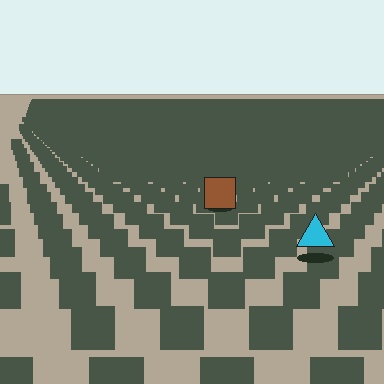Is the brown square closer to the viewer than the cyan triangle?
No. The cyan triangle is closer — you can tell from the texture gradient: the ground texture is coarser near it.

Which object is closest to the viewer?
The cyan triangle is closest. The texture marks near it are larger and more spread out.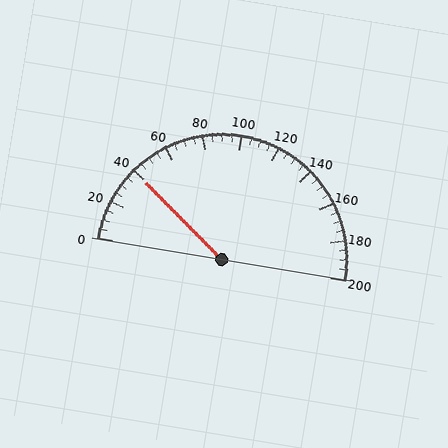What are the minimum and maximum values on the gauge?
The gauge ranges from 0 to 200.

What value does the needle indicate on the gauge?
The needle indicates approximately 40.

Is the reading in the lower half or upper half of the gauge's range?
The reading is in the lower half of the range (0 to 200).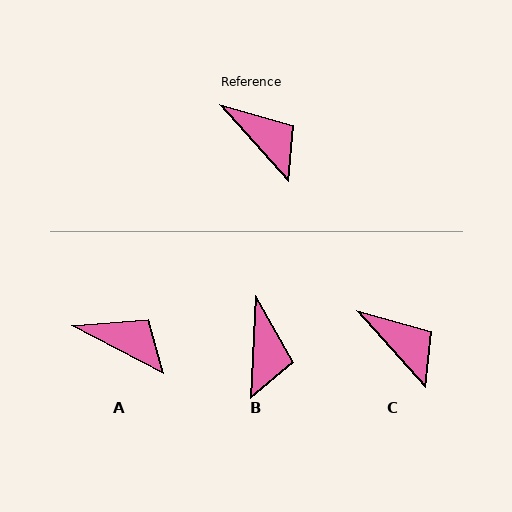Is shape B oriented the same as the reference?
No, it is off by about 45 degrees.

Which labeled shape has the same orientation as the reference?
C.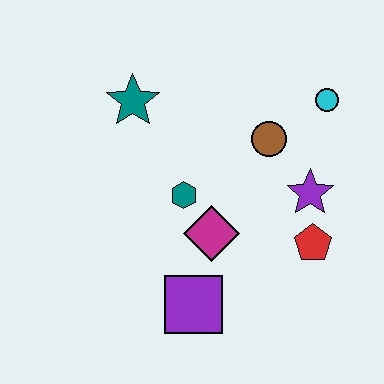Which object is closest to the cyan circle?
The brown circle is closest to the cyan circle.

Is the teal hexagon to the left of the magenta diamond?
Yes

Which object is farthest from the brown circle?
The purple square is farthest from the brown circle.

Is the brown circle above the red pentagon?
Yes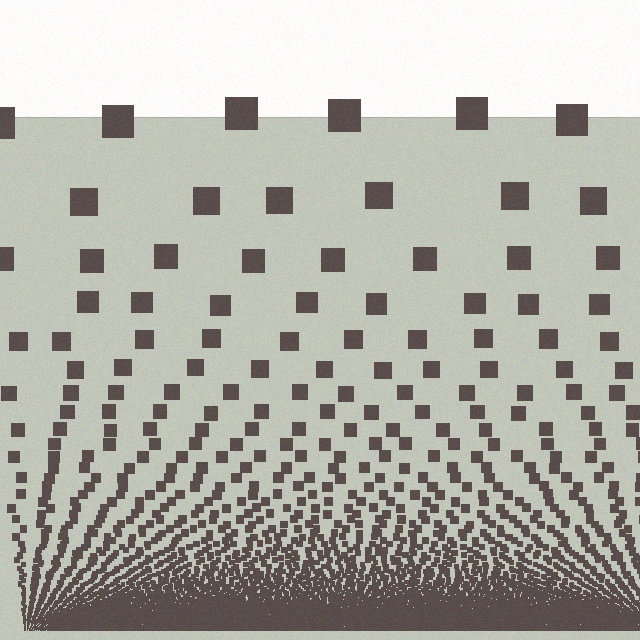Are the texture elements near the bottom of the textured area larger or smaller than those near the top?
Smaller. The gradient is inverted — elements near the bottom are smaller and denser.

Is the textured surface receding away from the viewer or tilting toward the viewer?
The surface appears to tilt toward the viewer. Texture elements get larger and sparser toward the top.